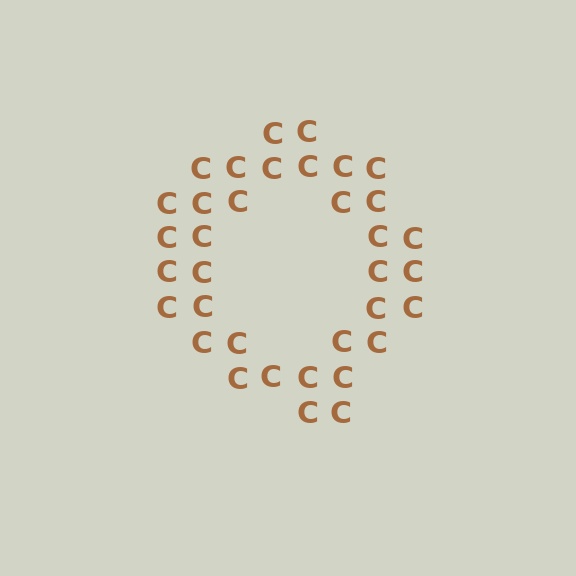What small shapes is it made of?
It is made of small letter C's.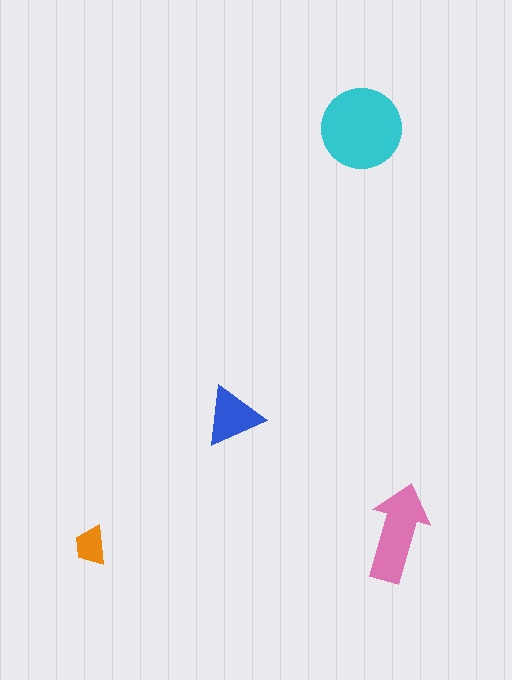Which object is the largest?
The cyan circle.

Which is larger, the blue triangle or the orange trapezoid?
The blue triangle.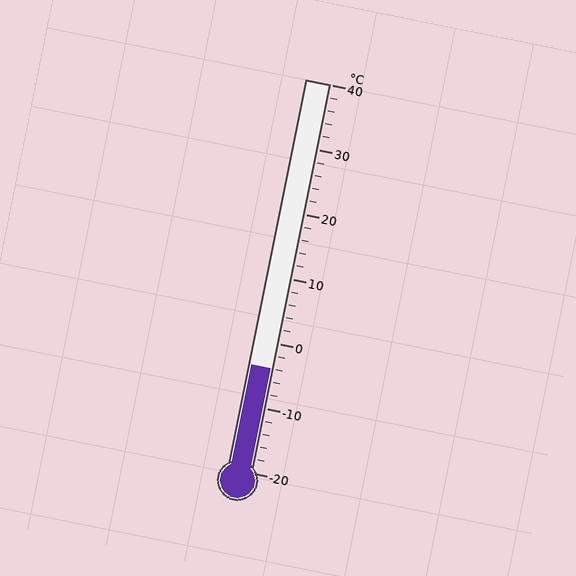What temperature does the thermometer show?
The thermometer shows approximately -4°C.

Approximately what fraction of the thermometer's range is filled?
The thermometer is filled to approximately 25% of its range.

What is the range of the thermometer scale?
The thermometer scale ranges from -20°C to 40°C.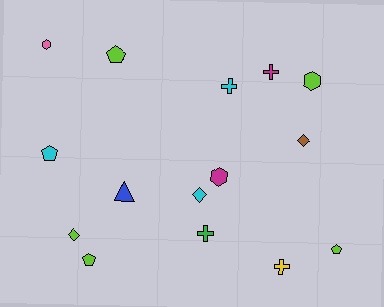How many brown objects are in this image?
There is 1 brown object.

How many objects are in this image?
There are 15 objects.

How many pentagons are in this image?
There are 4 pentagons.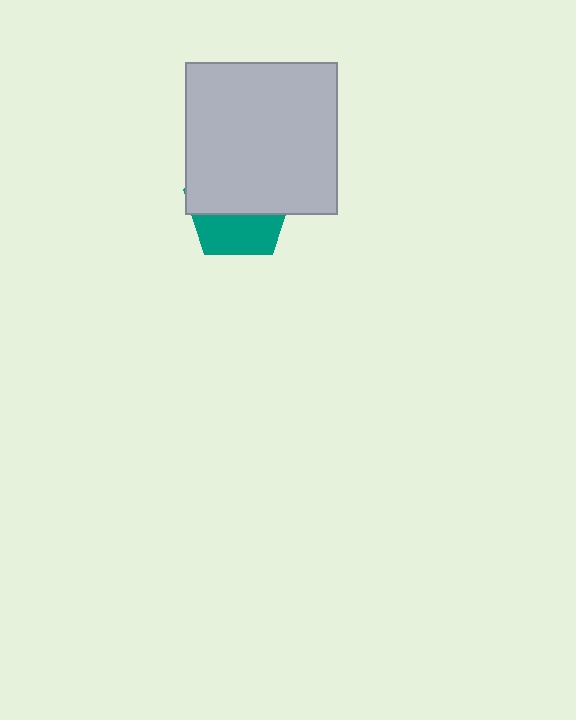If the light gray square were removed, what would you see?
You would see the complete teal pentagon.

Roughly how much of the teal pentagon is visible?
A small part of it is visible (roughly 40%).